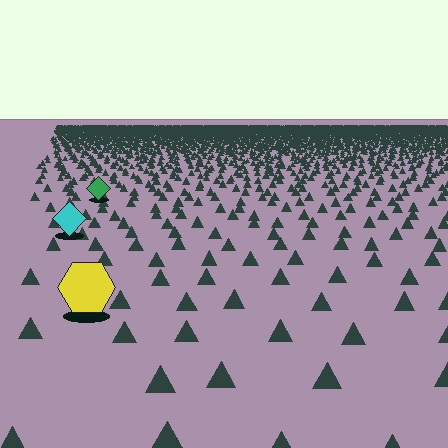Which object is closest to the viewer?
The yellow hexagon is closest. The texture marks near it are larger and more spread out.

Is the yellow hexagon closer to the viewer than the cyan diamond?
Yes. The yellow hexagon is closer — you can tell from the texture gradient: the ground texture is coarser near it.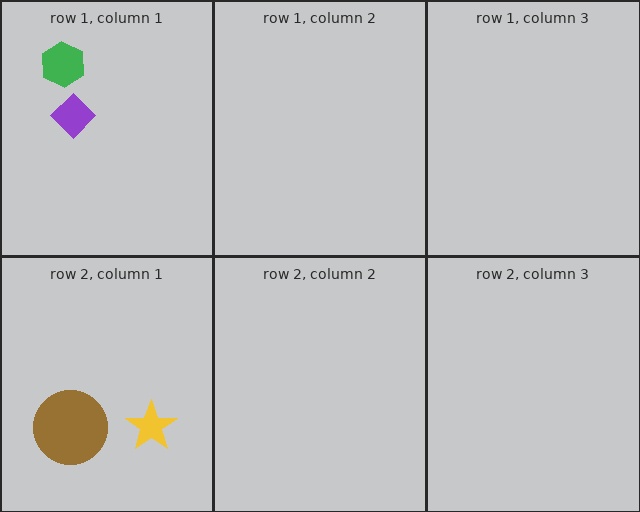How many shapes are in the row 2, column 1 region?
2.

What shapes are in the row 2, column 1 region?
The yellow star, the brown circle.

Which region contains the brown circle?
The row 2, column 1 region.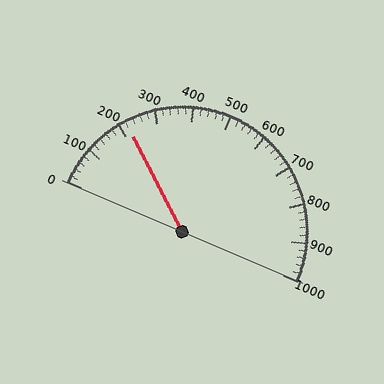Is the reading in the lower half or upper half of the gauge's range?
The reading is in the lower half of the range (0 to 1000).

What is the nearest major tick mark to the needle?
The nearest major tick mark is 200.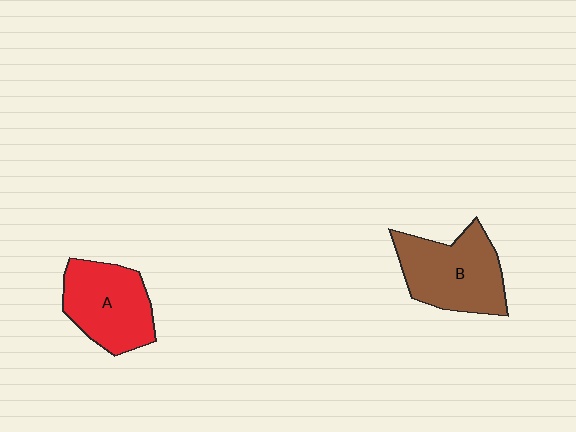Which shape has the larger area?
Shape B (brown).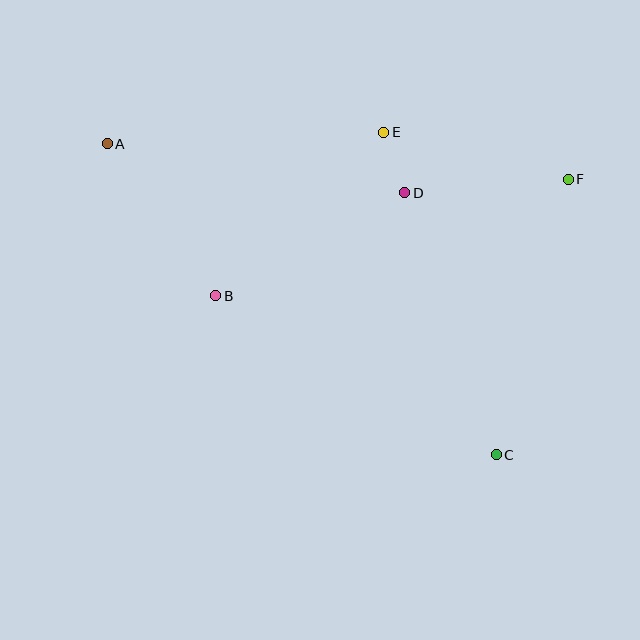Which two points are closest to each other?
Points D and E are closest to each other.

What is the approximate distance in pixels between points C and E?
The distance between C and E is approximately 341 pixels.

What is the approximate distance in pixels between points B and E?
The distance between B and E is approximately 235 pixels.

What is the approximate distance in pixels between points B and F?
The distance between B and F is approximately 371 pixels.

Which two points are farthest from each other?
Points A and C are farthest from each other.